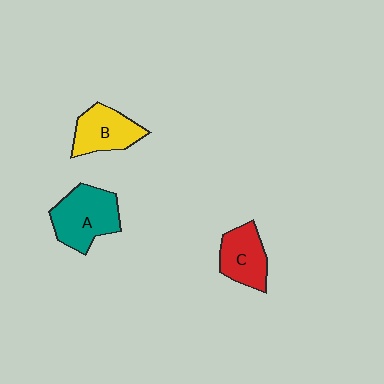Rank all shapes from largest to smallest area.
From largest to smallest: A (teal), B (yellow), C (red).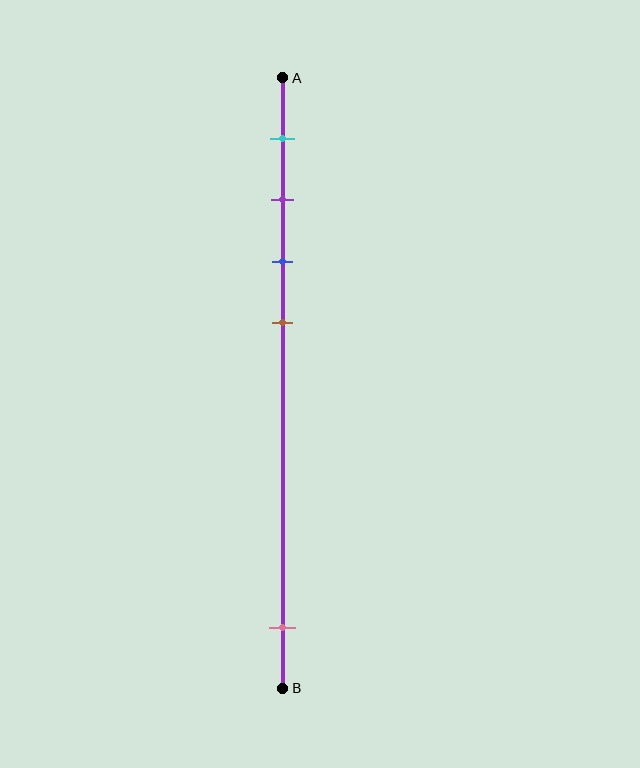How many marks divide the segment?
There are 5 marks dividing the segment.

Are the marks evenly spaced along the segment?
No, the marks are not evenly spaced.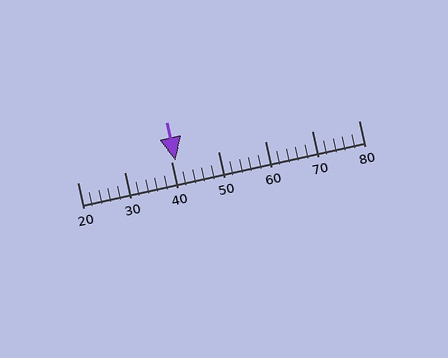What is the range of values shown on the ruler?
The ruler shows values from 20 to 80.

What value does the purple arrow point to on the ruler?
The purple arrow points to approximately 41.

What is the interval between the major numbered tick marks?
The major tick marks are spaced 10 units apart.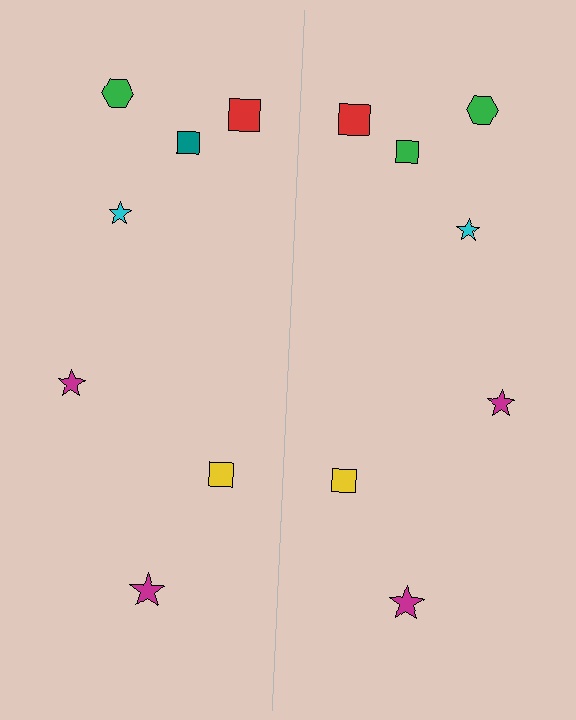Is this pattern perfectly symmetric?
No, the pattern is not perfectly symmetric. The green square on the right side breaks the symmetry — its mirror counterpart is teal.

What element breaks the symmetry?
The green square on the right side breaks the symmetry — its mirror counterpart is teal.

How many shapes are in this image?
There are 14 shapes in this image.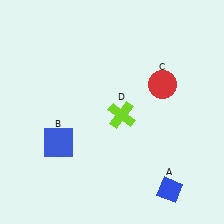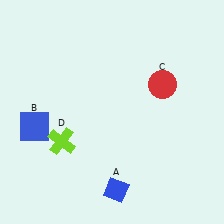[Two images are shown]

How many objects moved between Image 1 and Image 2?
3 objects moved between the two images.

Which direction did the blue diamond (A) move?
The blue diamond (A) moved left.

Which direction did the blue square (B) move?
The blue square (B) moved left.